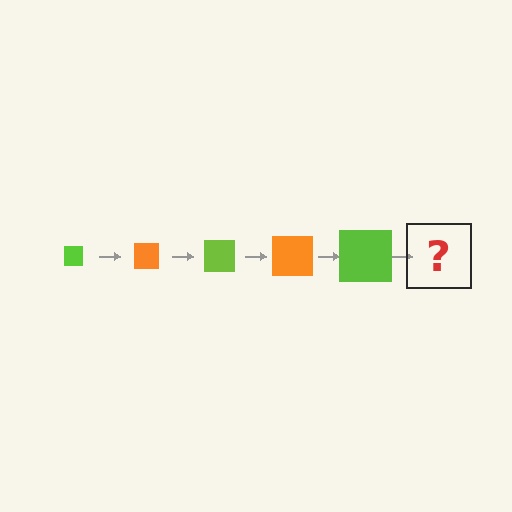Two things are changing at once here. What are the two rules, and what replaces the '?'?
The two rules are that the square grows larger each step and the color cycles through lime and orange. The '?' should be an orange square, larger than the previous one.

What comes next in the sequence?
The next element should be an orange square, larger than the previous one.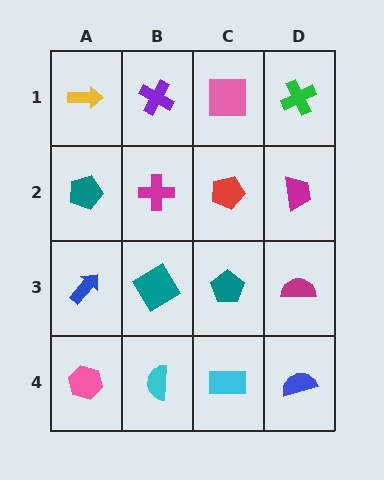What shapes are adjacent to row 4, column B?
A teal diamond (row 3, column B), a pink hexagon (row 4, column A), a cyan rectangle (row 4, column C).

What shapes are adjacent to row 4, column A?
A blue arrow (row 3, column A), a cyan semicircle (row 4, column B).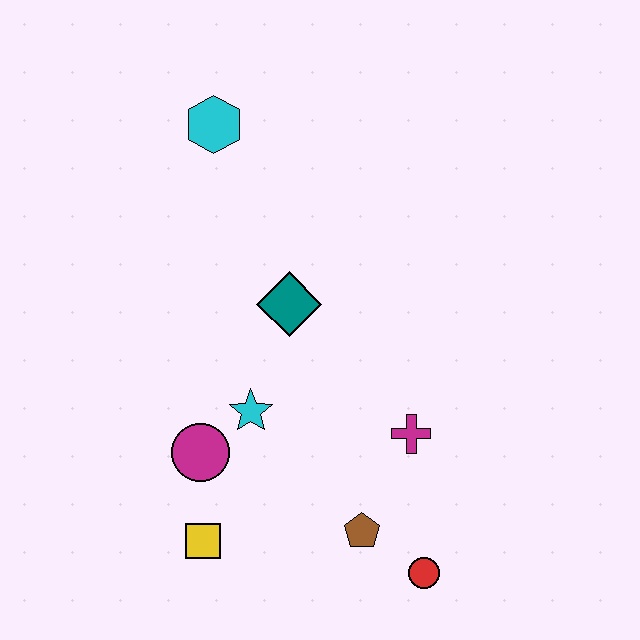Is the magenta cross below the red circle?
No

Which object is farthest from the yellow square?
The cyan hexagon is farthest from the yellow square.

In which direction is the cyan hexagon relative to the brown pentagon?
The cyan hexagon is above the brown pentagon.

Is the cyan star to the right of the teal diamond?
No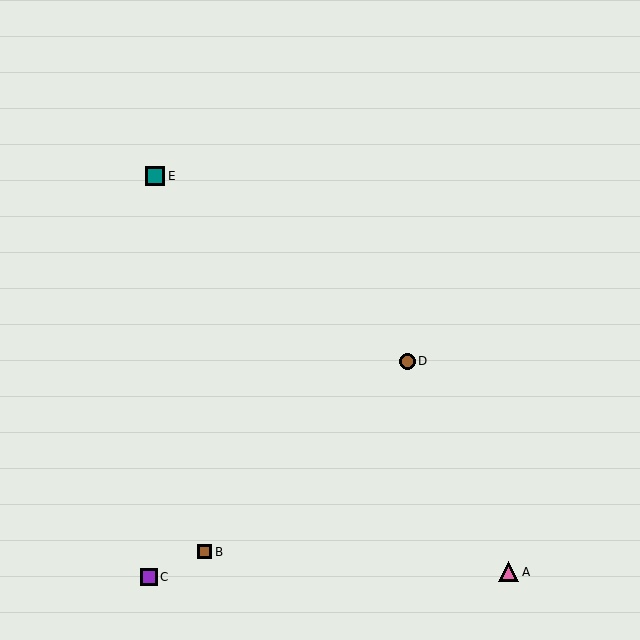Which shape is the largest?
The pink triangle (labeled A) is the largest.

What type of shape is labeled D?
Shape D is a brown circle.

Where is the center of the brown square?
The center of the brown square is at (204, 552).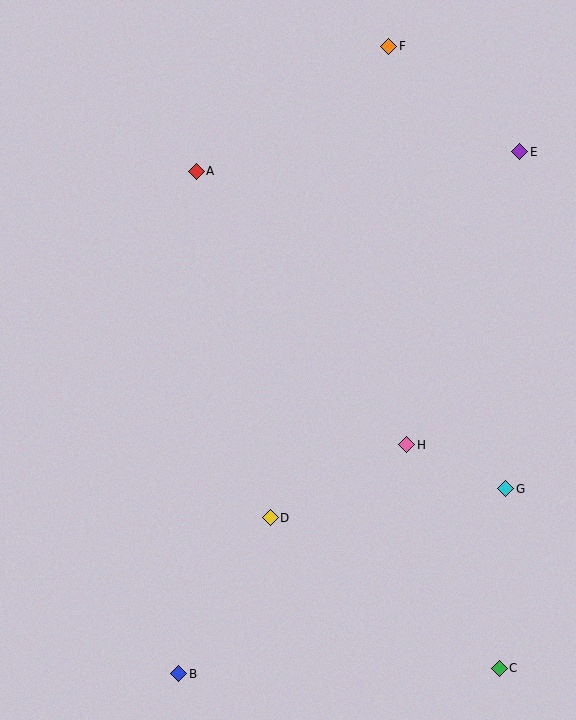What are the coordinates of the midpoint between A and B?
The midpoint between A and B is at (188, 423).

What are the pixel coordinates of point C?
Point C is at (499, 669).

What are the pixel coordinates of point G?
Point G is at (506, 489).